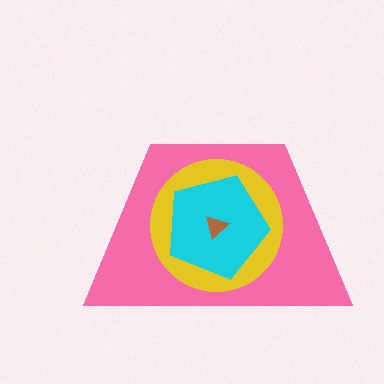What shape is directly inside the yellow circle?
The cyan pentagon.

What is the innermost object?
The brown triangle.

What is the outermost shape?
The pink trapezoid.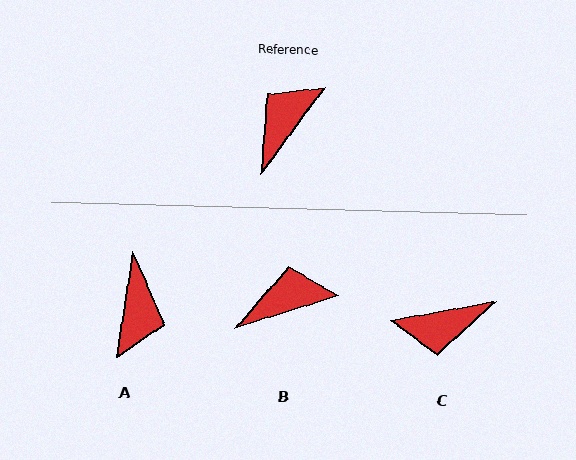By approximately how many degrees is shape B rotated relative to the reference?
Approximately 37 degrees clockwise.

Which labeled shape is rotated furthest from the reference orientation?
A, about 153 degrees away.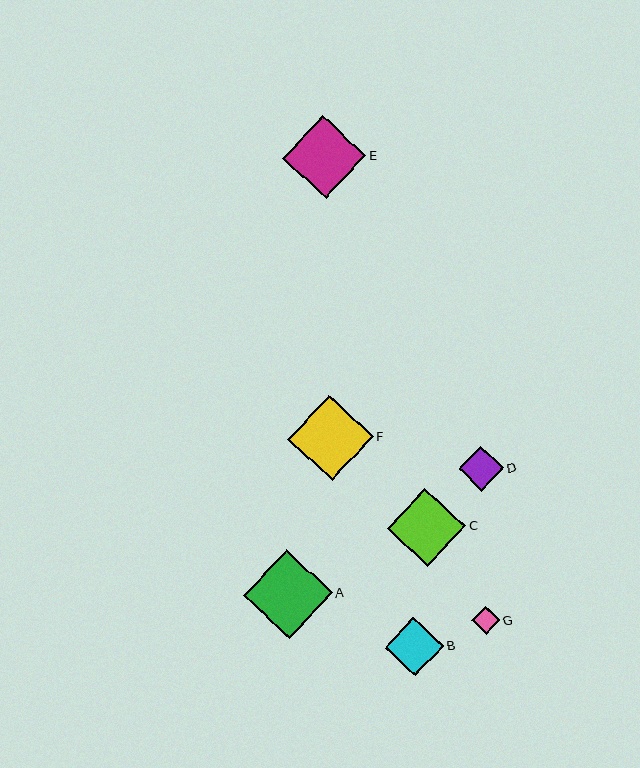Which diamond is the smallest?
Diamond G is the smallest with a size of approximately 28 pixels.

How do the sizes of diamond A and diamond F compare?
Diamond A and diamond F are approximately the same size.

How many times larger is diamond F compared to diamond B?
Diamond F is approximately 1.4 times the size of diamond B.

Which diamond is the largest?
Diamond A is the largest with a size of approximately 89 pixels.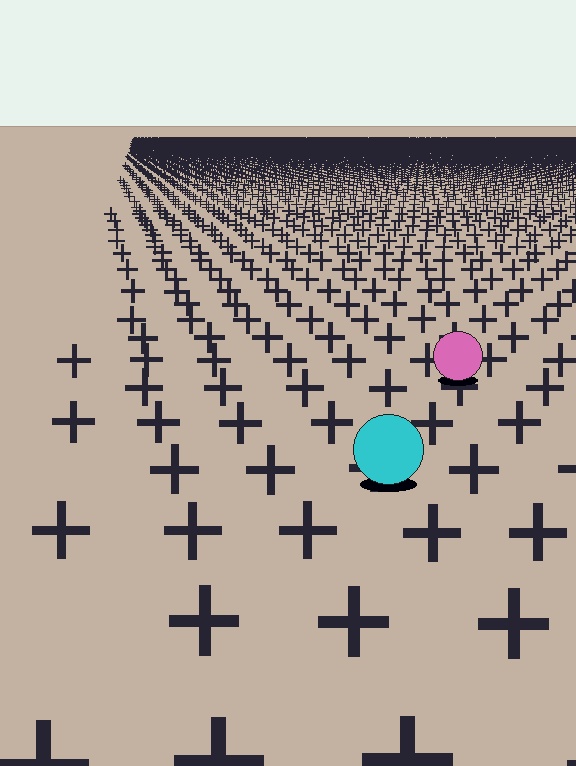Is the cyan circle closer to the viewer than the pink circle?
Yes. The cyan circle is closer — you can tell from the texture gradient: the ground texture is coarser near it.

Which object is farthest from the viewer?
The pink circle is farthest from the viewer. It appears smaller and the ground texture around it is denser.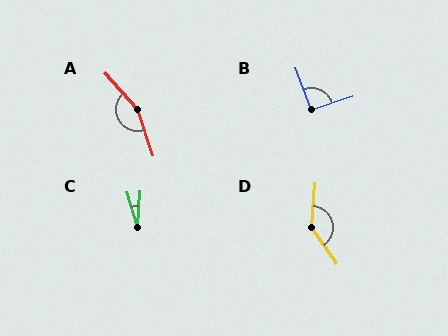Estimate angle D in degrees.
Approximately 140 degrees.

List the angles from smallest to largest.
C (20°), B (92°), D (140°), A (157°).